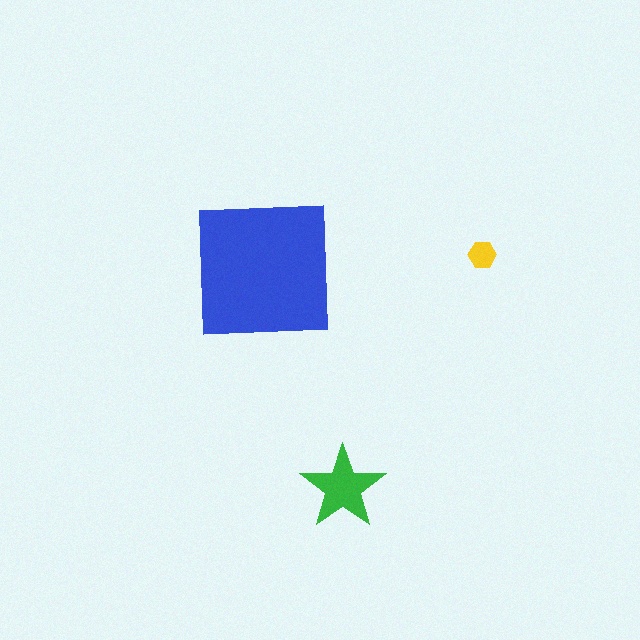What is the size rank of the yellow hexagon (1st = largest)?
3rd.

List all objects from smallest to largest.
The yellow hexagon, the green star, the blue square.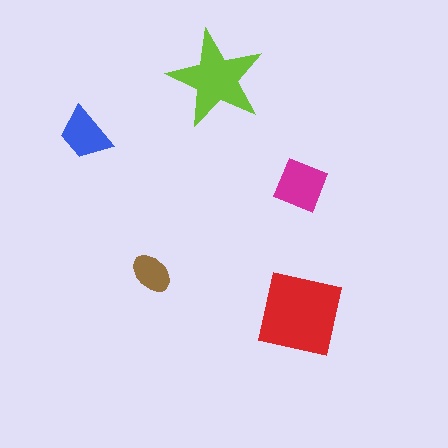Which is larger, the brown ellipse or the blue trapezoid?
The blue trapezoid.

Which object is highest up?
The lime star is topmost.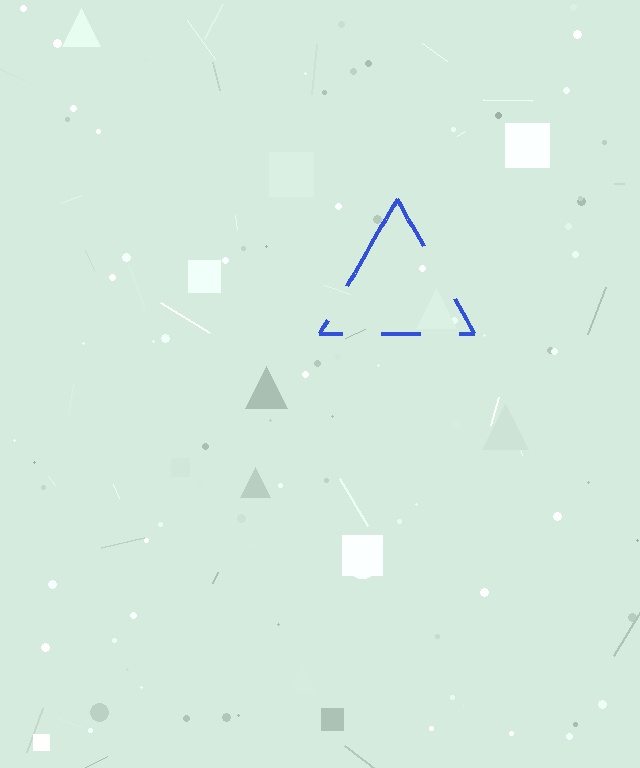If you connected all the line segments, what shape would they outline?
They would outline a triangle.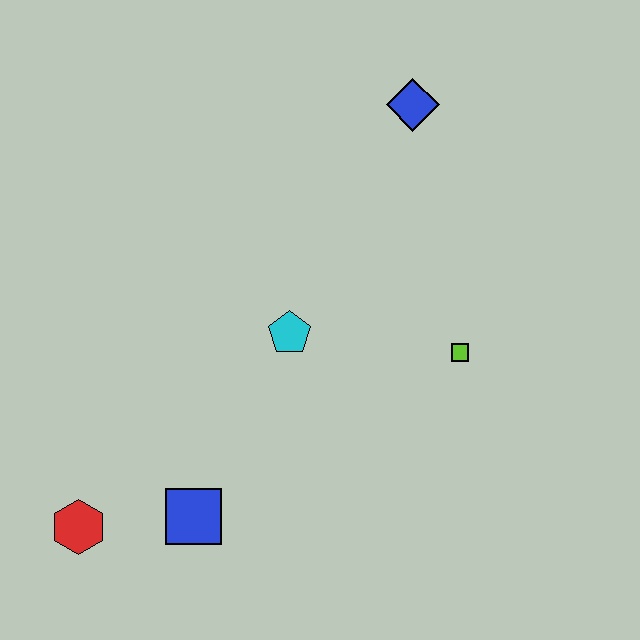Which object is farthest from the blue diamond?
The red hexagon is farthest from the blue diamond.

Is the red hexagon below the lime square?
Yes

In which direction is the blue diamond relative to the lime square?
The blue diamond is above the lime square.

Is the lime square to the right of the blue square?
Yes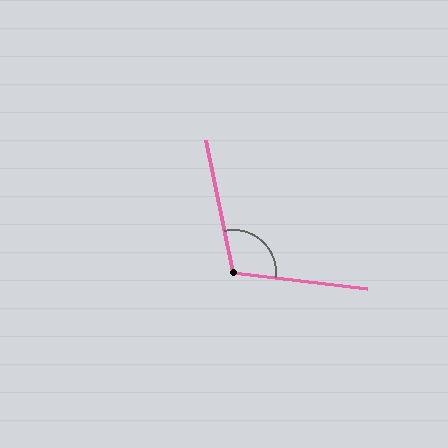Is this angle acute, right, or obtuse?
It is obtuse.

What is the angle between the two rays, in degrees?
Approximately 109 degrees.